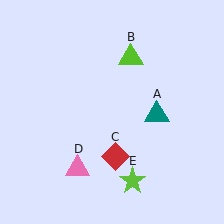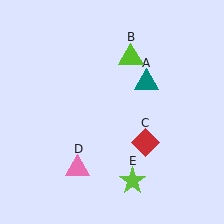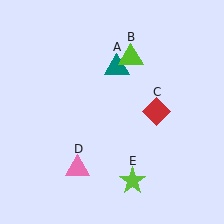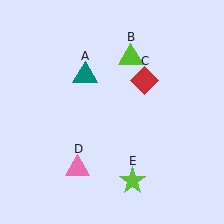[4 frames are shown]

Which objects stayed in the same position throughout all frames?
Lime triangle (object B) and pink triangle (object D) and lime star (object E) remained stationary.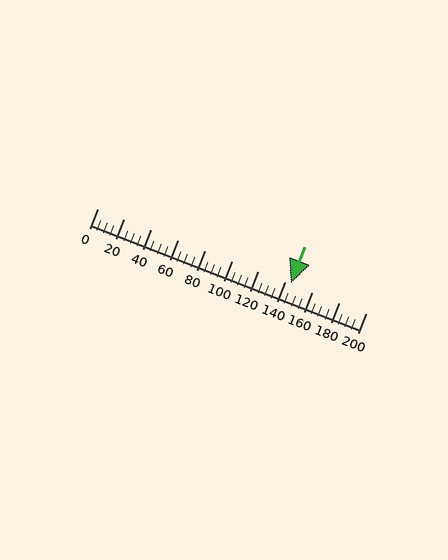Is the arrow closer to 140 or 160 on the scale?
The arrow is closer to 140.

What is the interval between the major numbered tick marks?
The major tick marks are spaced 20 units apart.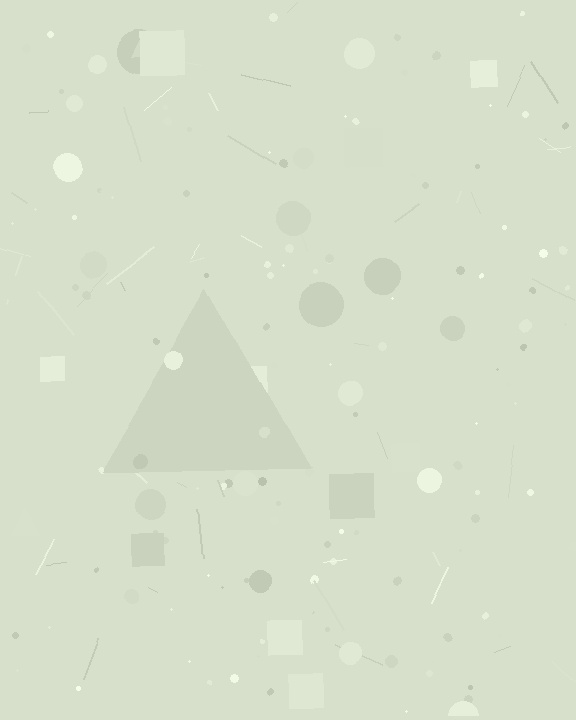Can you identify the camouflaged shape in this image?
The camouflaged shape is a triangle.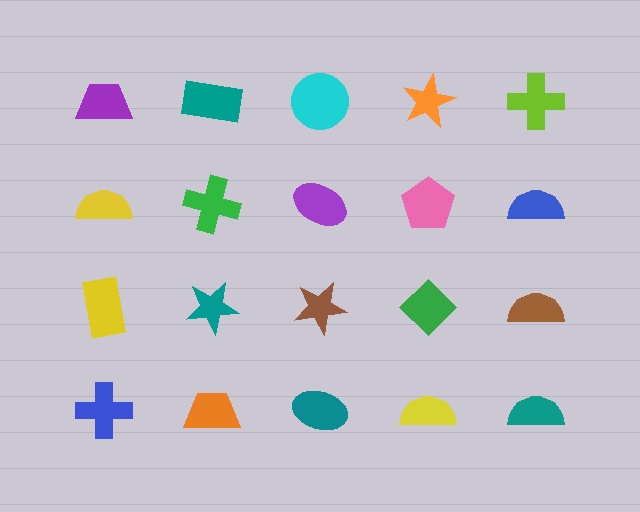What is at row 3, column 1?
A yellow rectangle.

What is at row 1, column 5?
A lime cross.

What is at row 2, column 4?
A pink pentagon.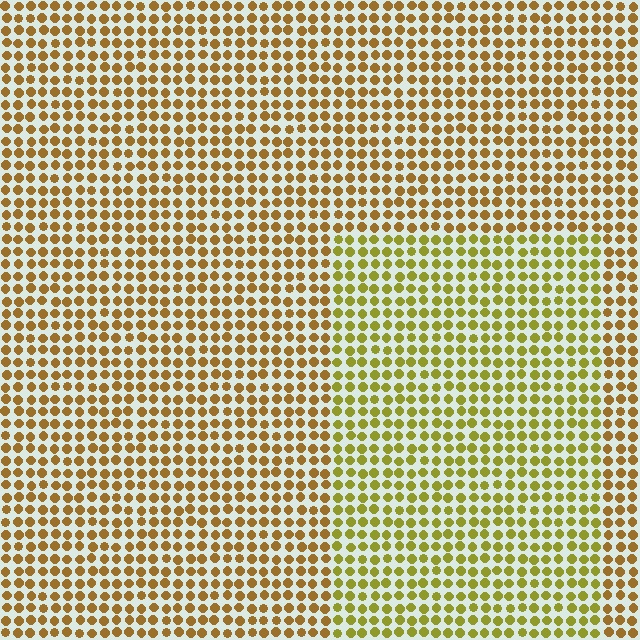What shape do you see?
I see a rectangle.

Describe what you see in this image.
The image is filled with small brown elements in a uniform arrangement. A rectangle-shaped region is visible where the elements are tinted to a slightly different hue, forming a subtle color boundary.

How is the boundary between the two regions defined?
The boundary is defined purely by a slight shift in hue (about 28 degrees). Spacing, size, and orientation are identical on both sides.